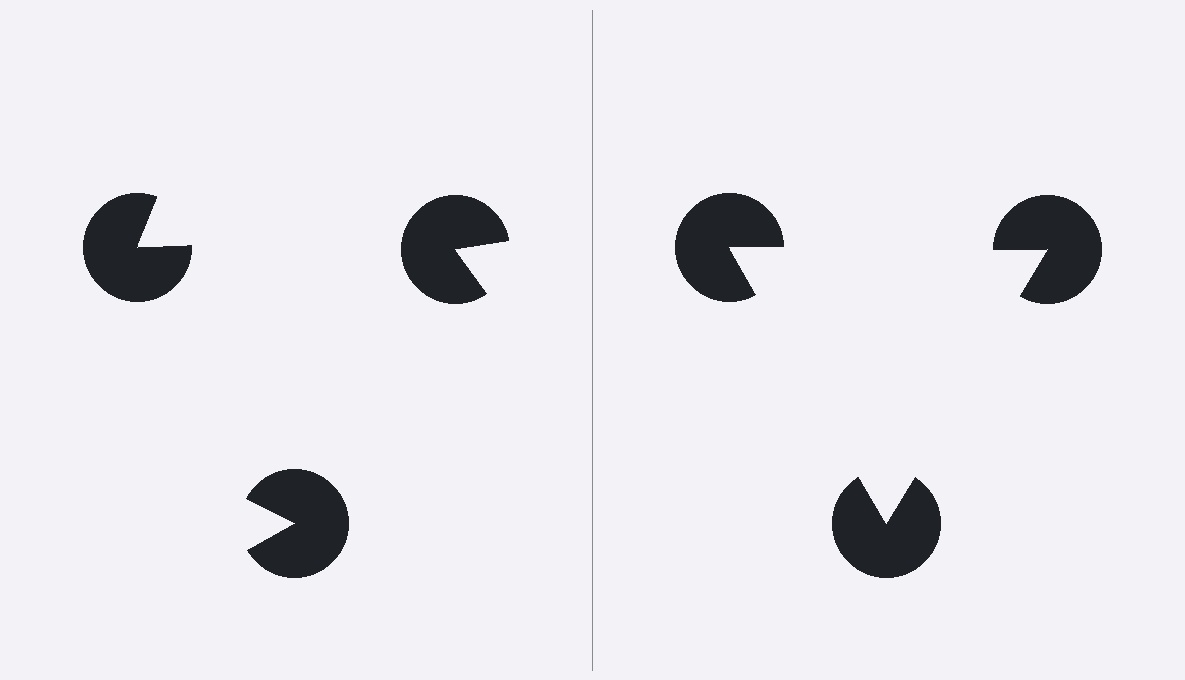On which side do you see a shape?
An illusory triangle appears on the right side. On the left side the wedge cuts are rotated, so no coherent shape forms.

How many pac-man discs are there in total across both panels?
6 — 3 on each side.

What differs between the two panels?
The pac-man discs are positioned identically on both sides; only the wedge orientations differ. On the right they align to a triangle; on the left they are misaligned.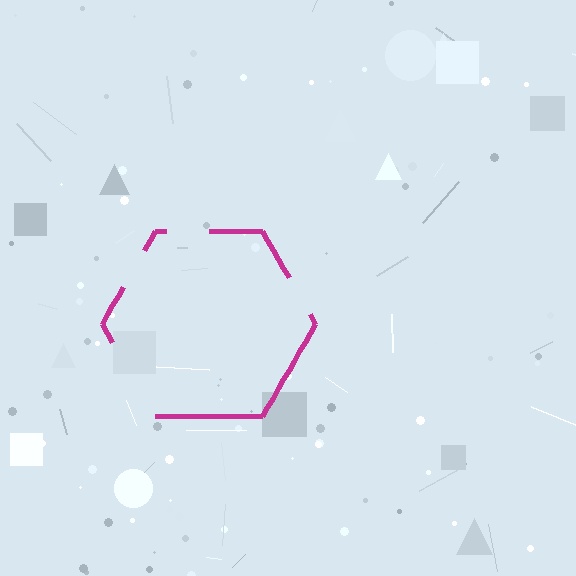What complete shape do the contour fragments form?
The contour fragments form a hexagon.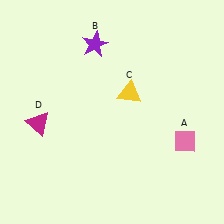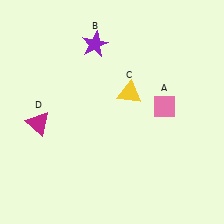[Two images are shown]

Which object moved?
The pink diamond (A) moved up.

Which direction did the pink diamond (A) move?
The pink diamond (A) moved up.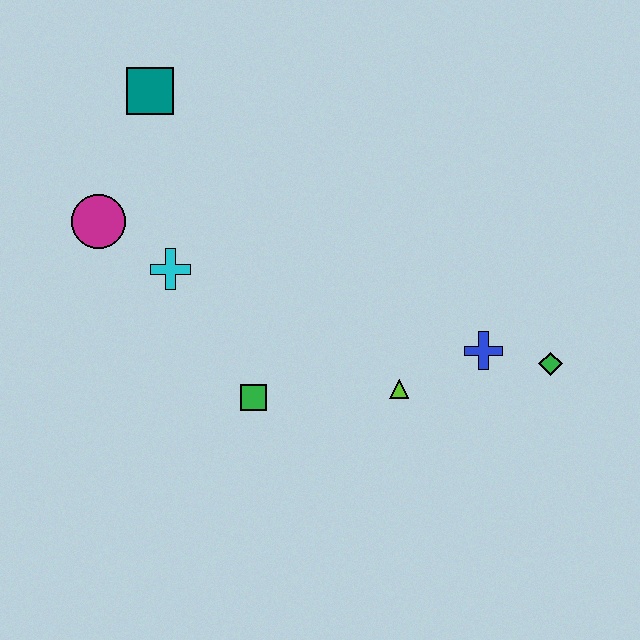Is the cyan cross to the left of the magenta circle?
No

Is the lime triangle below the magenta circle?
Yes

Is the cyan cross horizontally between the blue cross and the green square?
No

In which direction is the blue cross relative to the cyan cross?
The blue cross is to the right of the cyan cross.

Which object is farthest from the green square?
The teal square is farthest from the green square.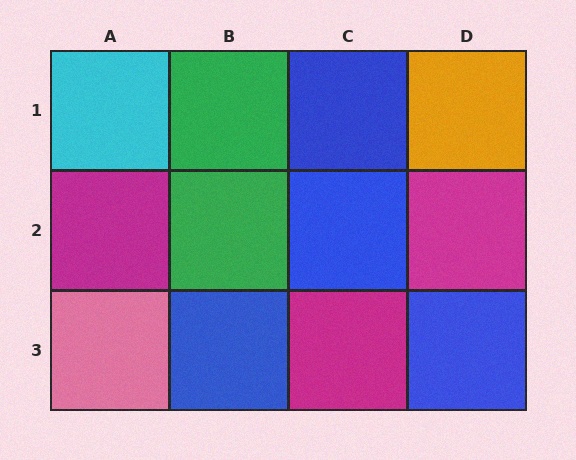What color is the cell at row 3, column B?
Blue.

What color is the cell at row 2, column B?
Green.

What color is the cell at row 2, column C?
Blue.